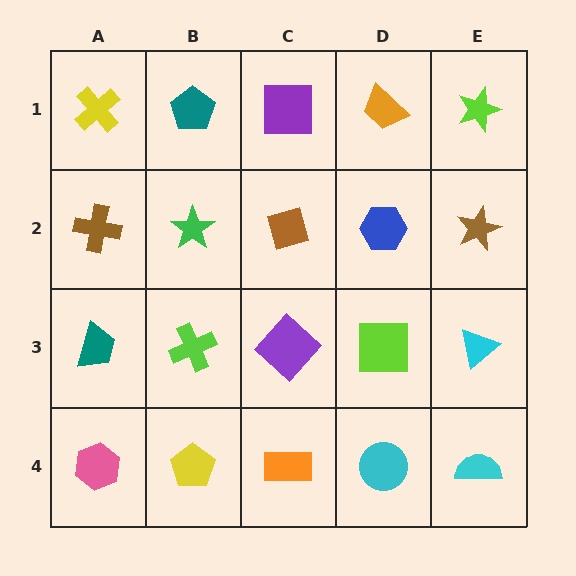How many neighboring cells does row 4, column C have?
3.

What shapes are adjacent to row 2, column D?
An orange trapezoid (row 1, column D), a lime square (row 3, column D), a brown diamond (row 2, column C), a brown star (row 2, column E).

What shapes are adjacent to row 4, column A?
A teal trapezoid (row 3, column A), a yellow pentagon (row 4, column B).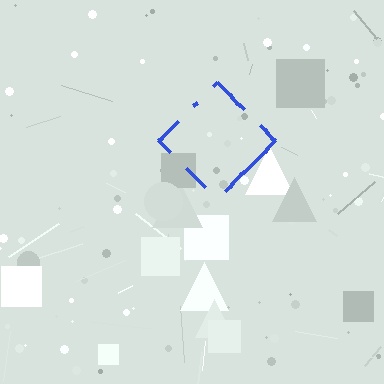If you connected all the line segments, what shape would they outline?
They would outline a diamond.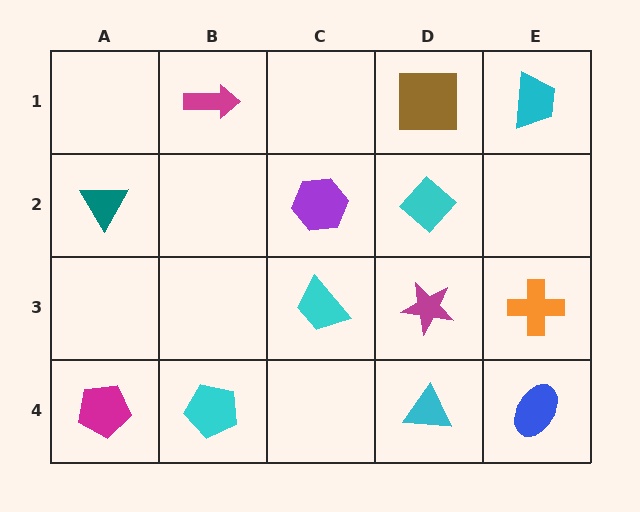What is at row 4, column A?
A magenta pentagon.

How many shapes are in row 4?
4 shapes.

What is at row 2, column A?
A teal triangle.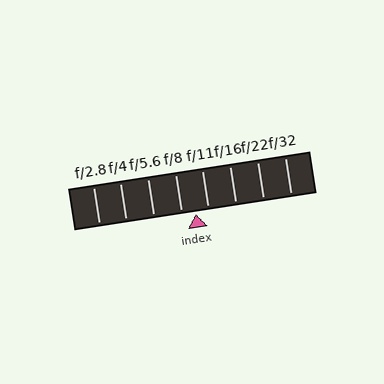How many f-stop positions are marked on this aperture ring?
There are 8 f-stop positions marked.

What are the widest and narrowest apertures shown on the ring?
The widest aperture shown is f/2.8 and the narrowest is f/32.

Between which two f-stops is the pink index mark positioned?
The index mark is between f/8 and f/11.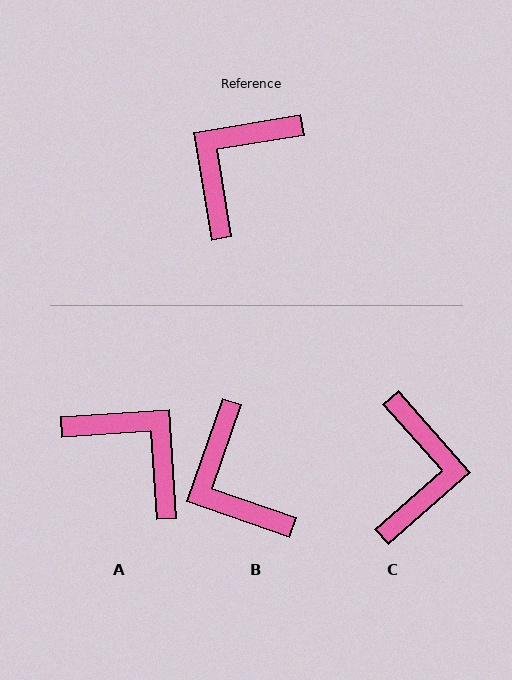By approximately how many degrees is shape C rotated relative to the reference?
Approximately 148 degrees clockwise.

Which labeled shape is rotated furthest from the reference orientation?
C, about 148 degrees away.